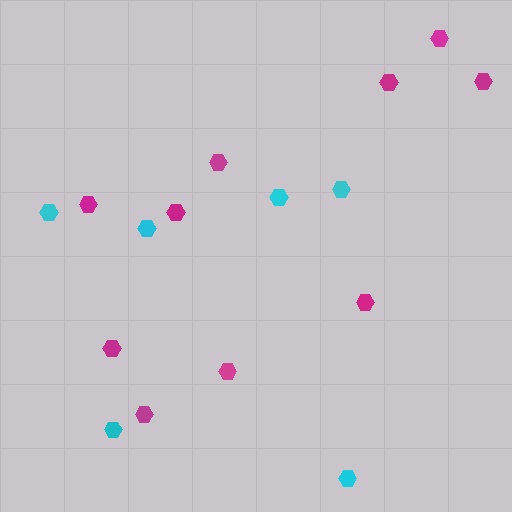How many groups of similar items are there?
There are 2 groups: one group of magenta hexagons (10) and one group of cyan hexagons (6).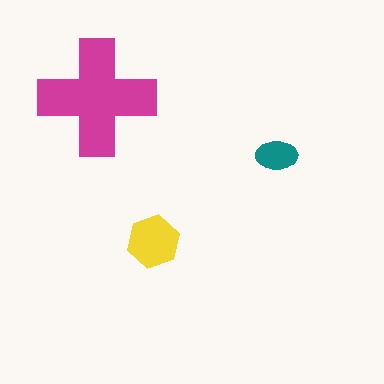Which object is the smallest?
The teal ellipse.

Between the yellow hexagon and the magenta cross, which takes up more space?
The magenta cross.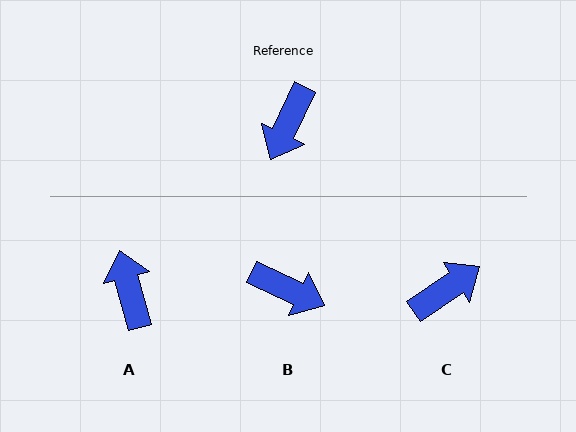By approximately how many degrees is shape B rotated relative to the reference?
Approximately 90 degrees counter-clockwise.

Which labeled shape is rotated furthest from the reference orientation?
C, about 149 degrees away.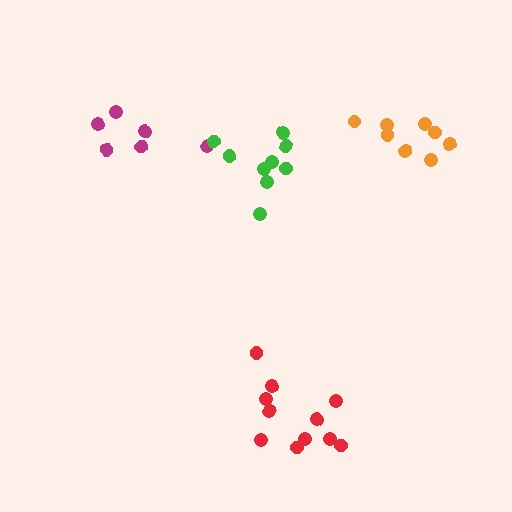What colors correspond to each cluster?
The clusters are colored: red, magenta, green, orange.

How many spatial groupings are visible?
There are 4 spatial groupings.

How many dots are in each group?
Group 1: 11 dots, Group 2: 6 dots, Group 3: 9 dots, Group 4: 8 dots (34 total).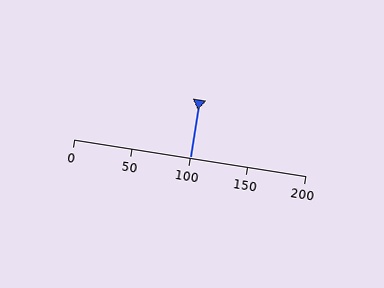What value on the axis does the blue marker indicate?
The marker indicates approximately 100.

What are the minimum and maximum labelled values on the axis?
The axis runs from 0 to 200.